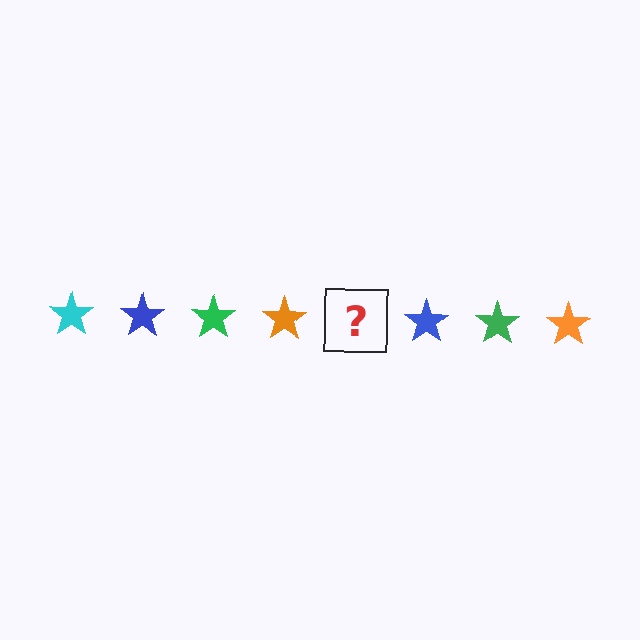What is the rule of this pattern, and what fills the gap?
The rule is that the pattern cycles through cyan, blue, green, orange stars. The gap should be filled with a cyan star.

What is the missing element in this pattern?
The missing element is a cyan star.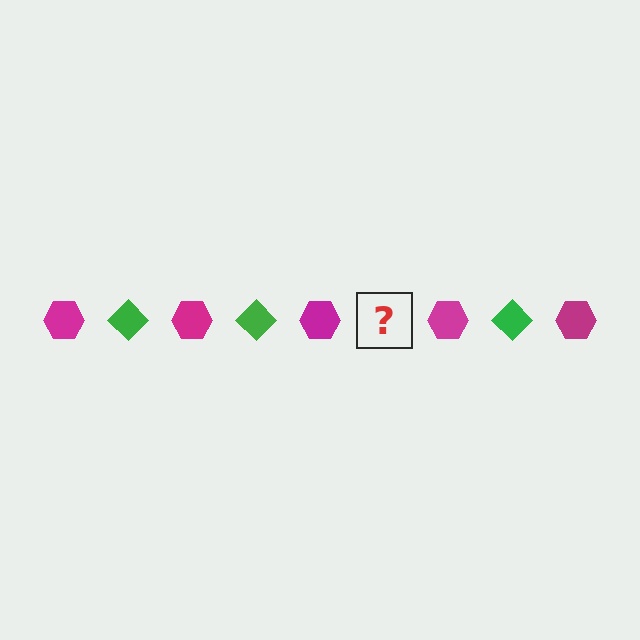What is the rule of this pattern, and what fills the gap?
The rule is that the pattern alternates between magenta hexagon and green diamond. The gap should be filled with a green diamond.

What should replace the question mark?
The question mark should be replaced with a green diamond.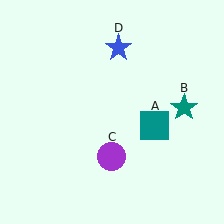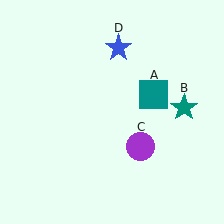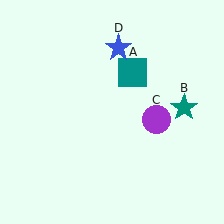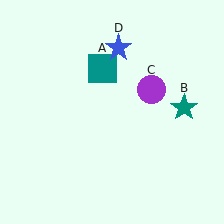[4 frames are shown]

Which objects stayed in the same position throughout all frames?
Teal star (object B) and blue star (object D) remained stationary.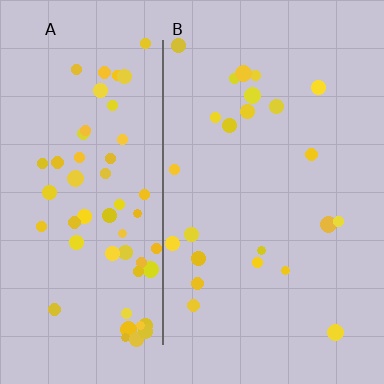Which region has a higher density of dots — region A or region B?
A (the left).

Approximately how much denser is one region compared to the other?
Approximately 2.6× — region A over region B.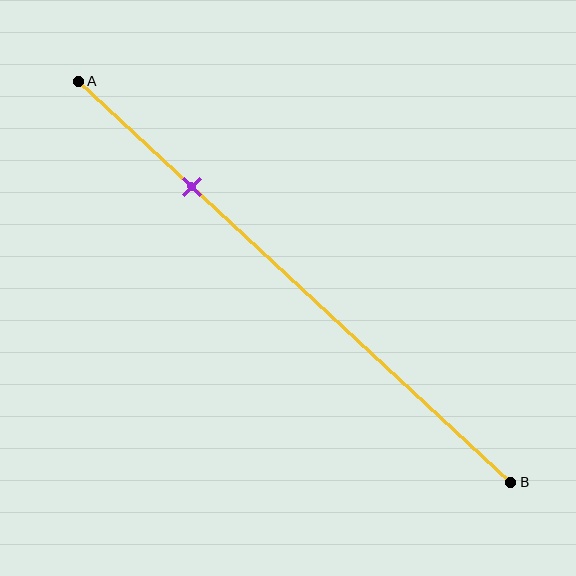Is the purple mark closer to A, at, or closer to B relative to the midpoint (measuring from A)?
The purple mark is closer to point A than the midpoint of segment AB.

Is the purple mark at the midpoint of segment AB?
No, the mark is at about 25% from A, not at the 50% midpoint.